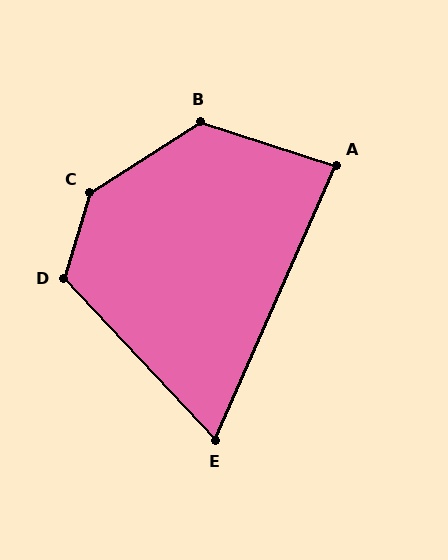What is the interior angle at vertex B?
Approximately 129 degrees (obtuse).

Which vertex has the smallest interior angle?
E, at approximately 67 degrees.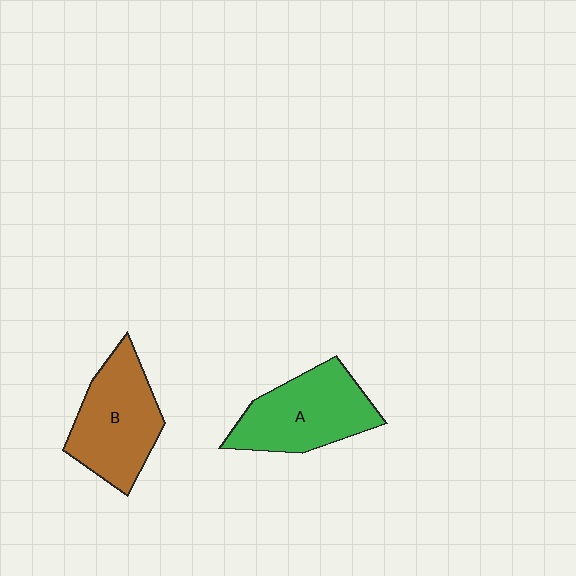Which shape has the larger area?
Shape A (green).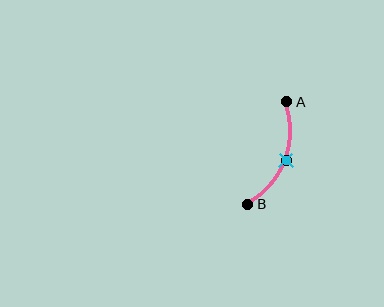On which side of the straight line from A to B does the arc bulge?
The arc bulges to the right of the straight line connecting A and B.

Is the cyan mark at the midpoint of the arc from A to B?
Yes. The cyan mark lies on the arc at equal arc-length from both A and B — it is the arc midpoint.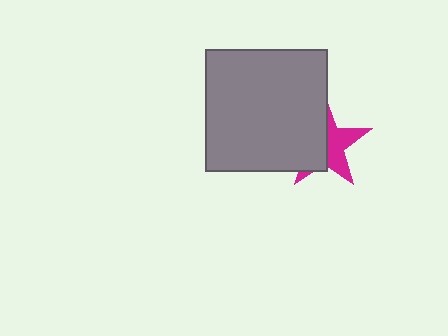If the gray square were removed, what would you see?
You would see the complete magenta star.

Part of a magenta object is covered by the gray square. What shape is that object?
It is a star.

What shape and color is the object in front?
The object in front is a gray square.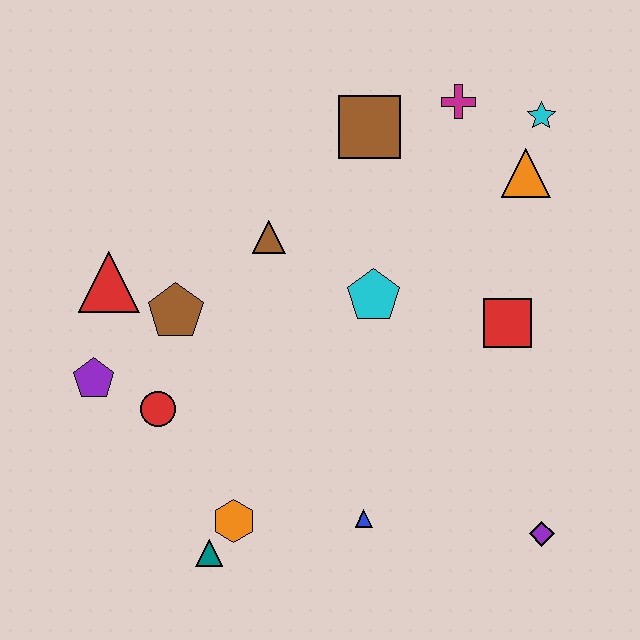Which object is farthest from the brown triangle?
The purple diamond is farthest from the brown triangle.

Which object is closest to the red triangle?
The brown pentagon is closest to the red triangle.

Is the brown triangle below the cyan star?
Yes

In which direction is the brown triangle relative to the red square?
The brown triangle is to the left of the red square.